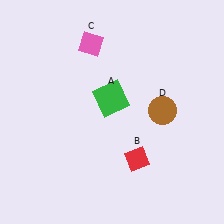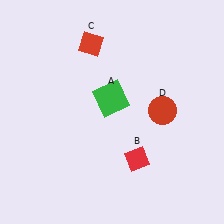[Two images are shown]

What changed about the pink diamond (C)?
In Image 1, C is pink. In Image 2, it changed to red.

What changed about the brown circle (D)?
In Image 1, D is brown. In Image 2, it changed to red.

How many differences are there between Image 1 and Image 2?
There are 2 differences between the two images.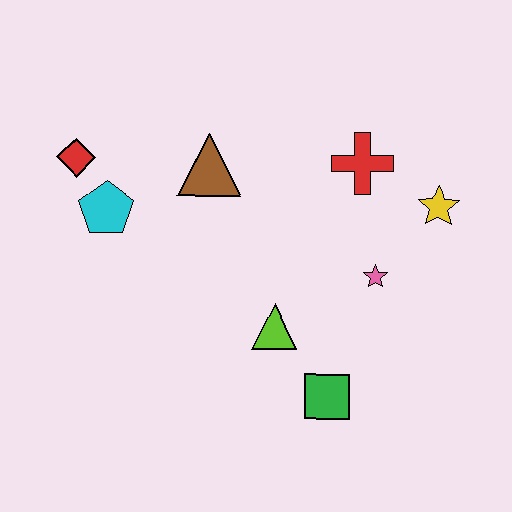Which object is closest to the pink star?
The yellow star is closest to the pink star.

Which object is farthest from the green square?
The red diamond is farthest from the green square.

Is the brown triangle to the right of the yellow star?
No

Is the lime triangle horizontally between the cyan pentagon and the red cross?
Yes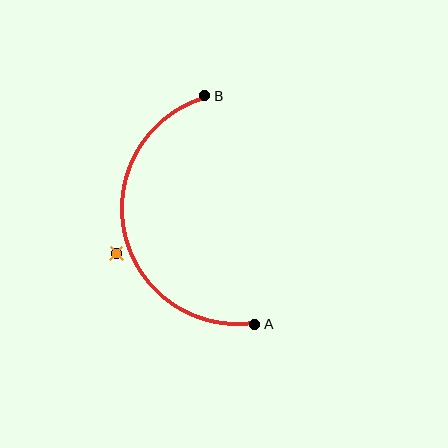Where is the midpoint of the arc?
The arc midpoint is the point on the curve farthest from the straight line joining A and B. It sits to the left of that line.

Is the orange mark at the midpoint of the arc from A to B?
No — the orange mark does not lie on the arc at all. It sits slightly outside the curve.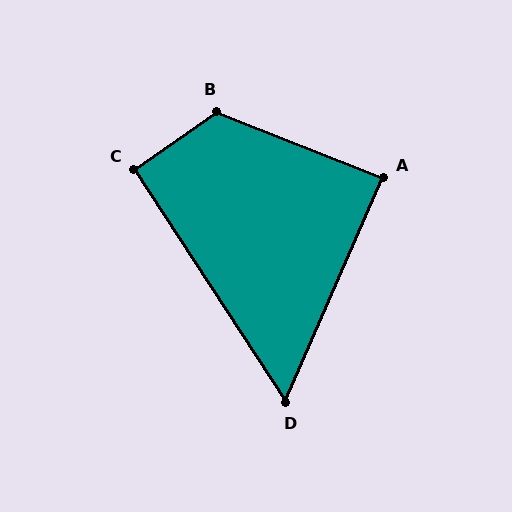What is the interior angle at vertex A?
Approximately 88 degrees (approximately right).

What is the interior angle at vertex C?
Approximately 92 degrees (approximately right).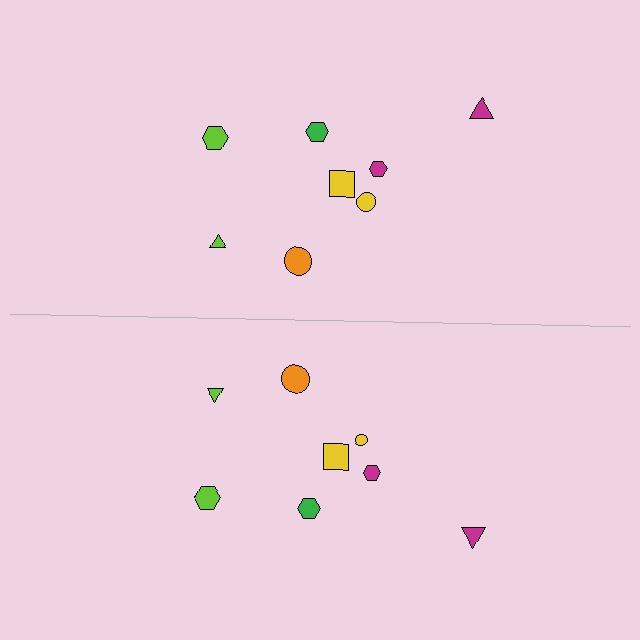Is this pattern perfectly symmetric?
No, the pattern is not perfectly symmetric. The yellow circle on the bottom side has a different size than its mirror counterpart.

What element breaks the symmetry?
The yellow circle on the bottom side has a different size than its mirror counterpart.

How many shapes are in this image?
There are 16 shapes in this image.